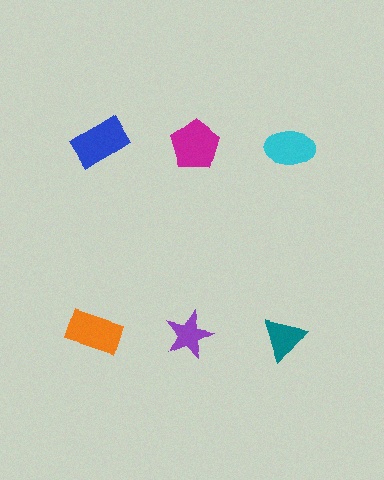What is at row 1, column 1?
A blue rectangle.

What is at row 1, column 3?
A cyan ellipse.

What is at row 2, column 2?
A purple star.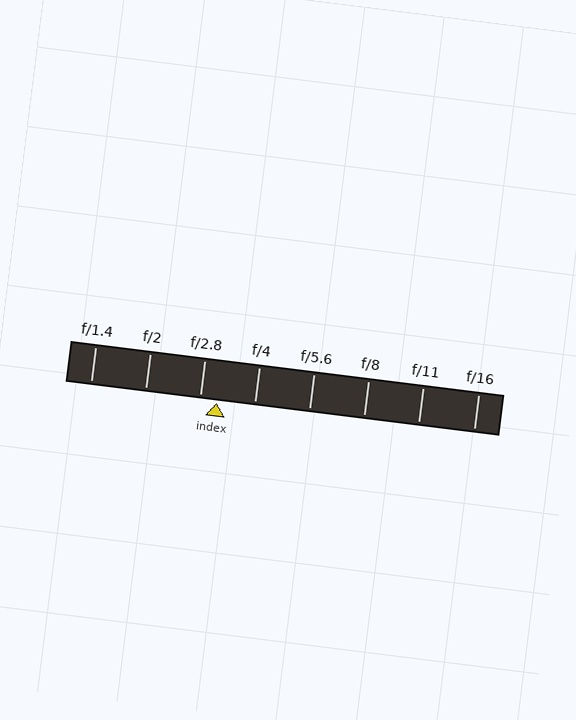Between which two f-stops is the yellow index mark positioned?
The index mark is between f/2.8 and f/4.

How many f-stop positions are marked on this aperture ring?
There are 8 f-stop positions marked.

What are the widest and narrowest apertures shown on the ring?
The widest aperture shown is f/1.4 and the narrowest is f/16.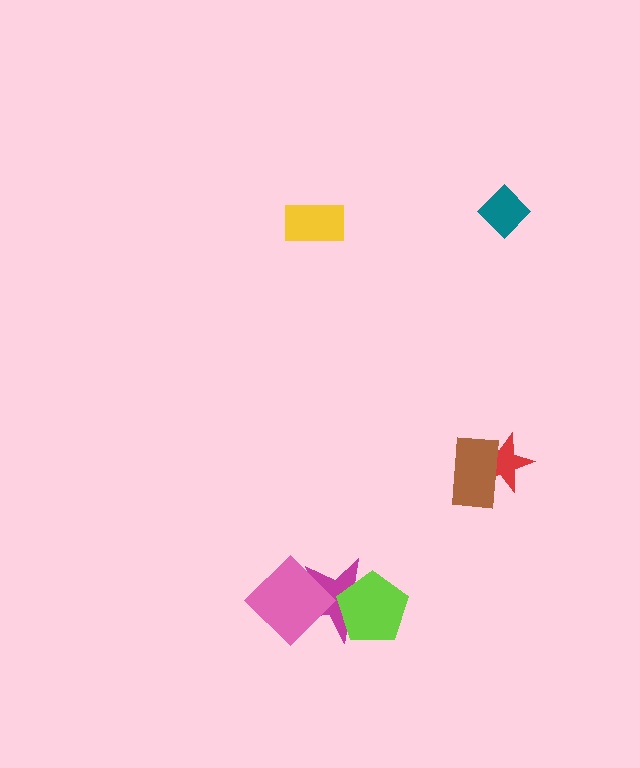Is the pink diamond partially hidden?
No, no other shape covers it.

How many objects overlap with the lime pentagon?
1 object overlaps with the lime pentagon.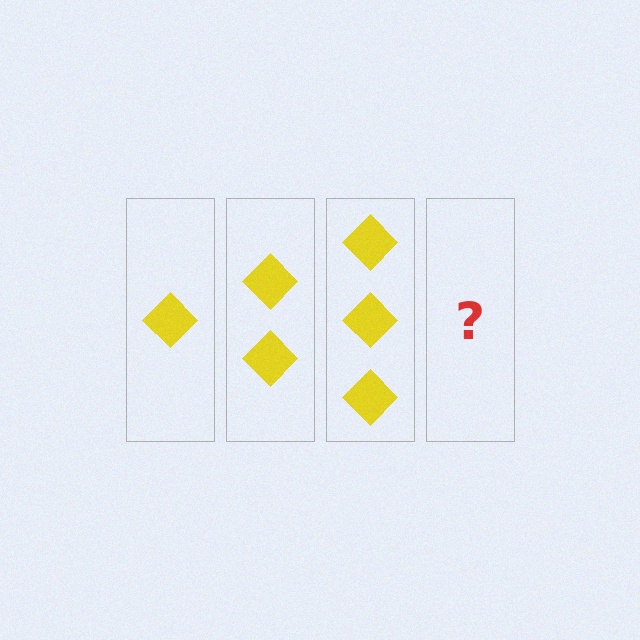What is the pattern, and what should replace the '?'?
The pattern is that each step adds one more diamond. The '?' should be 4 diamonds.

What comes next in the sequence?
The next element should be 4 diamonds.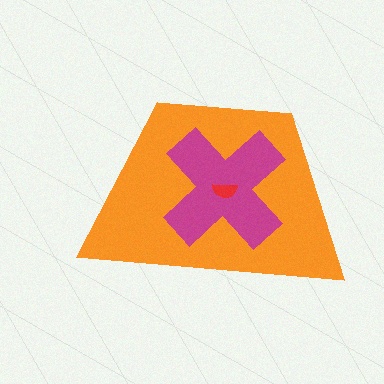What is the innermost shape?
The red semicircle.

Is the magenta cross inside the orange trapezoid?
Yes.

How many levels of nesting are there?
3.